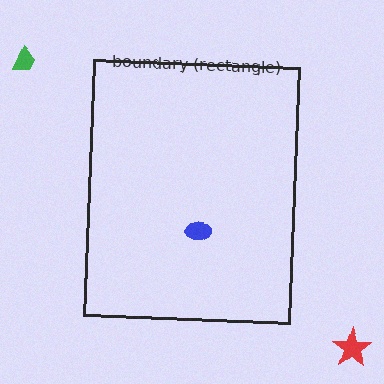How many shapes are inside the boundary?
1 inside, 2 outside.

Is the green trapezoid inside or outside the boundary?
Outside.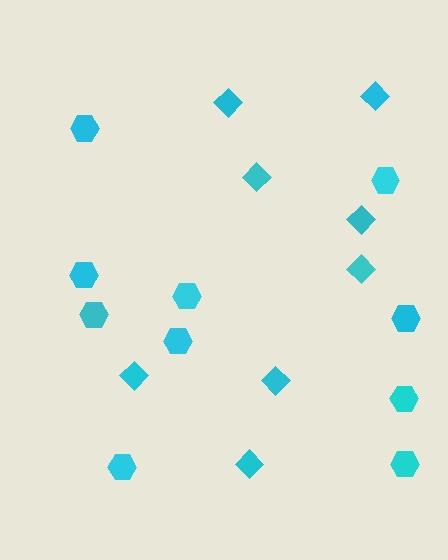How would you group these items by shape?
There are 2 groups: one group of diamonds (8) and one group of hexagons (10).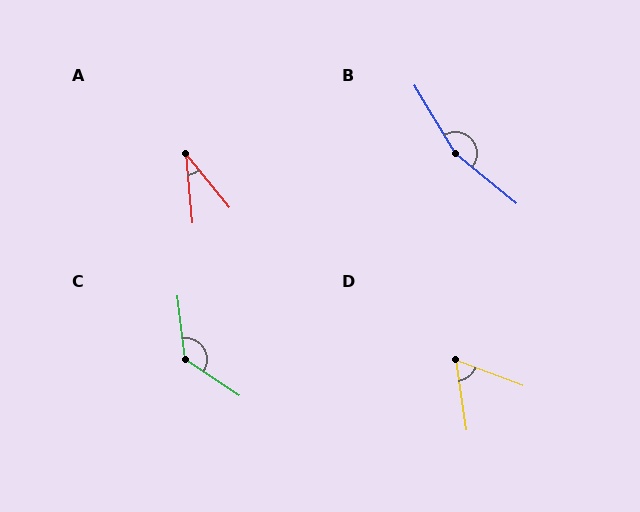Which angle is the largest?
B, at approximately 160 degrees.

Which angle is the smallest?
A, at approximately 34 degrees.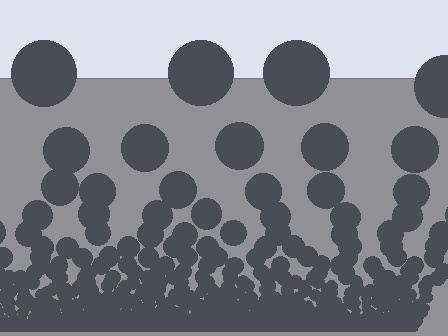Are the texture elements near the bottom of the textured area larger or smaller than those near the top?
Smaller. The gradient is inverted — elements near the bottom are smaller and denser.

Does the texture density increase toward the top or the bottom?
Density increases toward the bottom.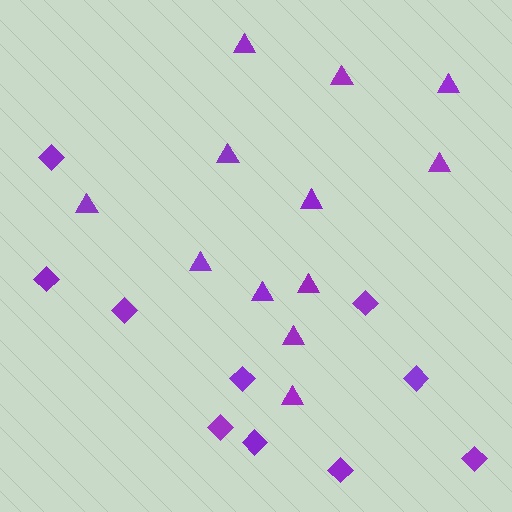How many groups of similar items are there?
There are 2 groups: one group of triangles (12) and one group of diamonds (10).